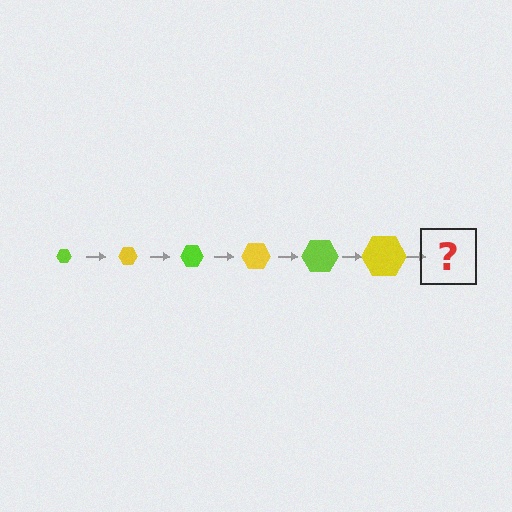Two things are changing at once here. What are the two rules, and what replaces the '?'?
The two rules are that the hexagon grows larger each step and the color cycles through lime and yellow. The '?' should be a lime hexagon, larger than the previous one.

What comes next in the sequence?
The next element should be a lime hexagon, larger than the previous one.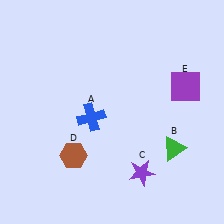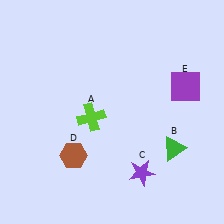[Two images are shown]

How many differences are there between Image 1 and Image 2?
There is 1 difference between the two images.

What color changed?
The cross (A) changed from blue in Image 1 to lime in Image 2.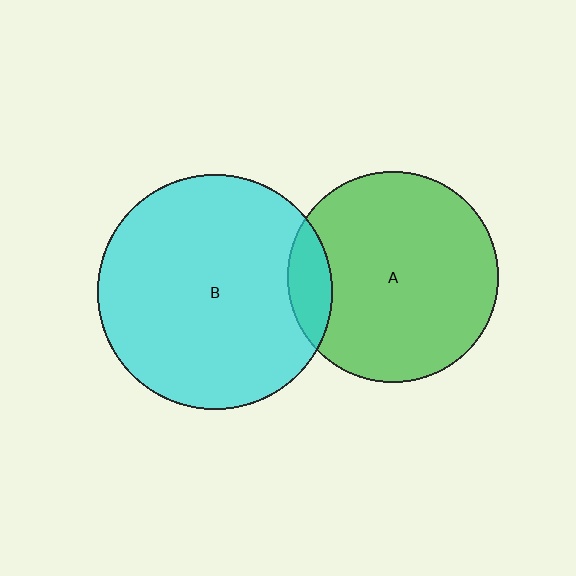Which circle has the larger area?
Circle B (cyan).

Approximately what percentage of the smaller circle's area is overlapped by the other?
Approximately 10%.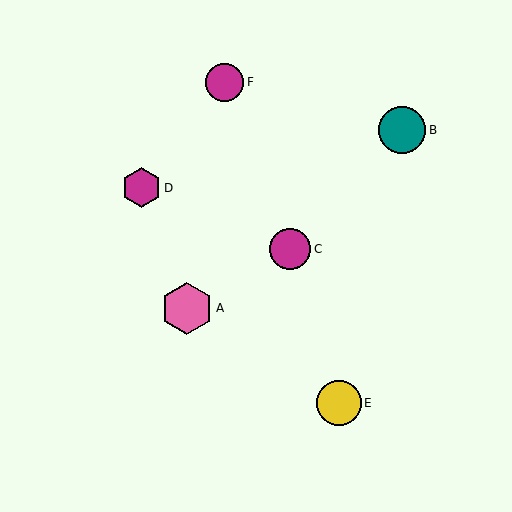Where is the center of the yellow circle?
The center of the yellow circle is at (339, 403).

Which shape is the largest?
The pink hexagon (labeled A) is the largest.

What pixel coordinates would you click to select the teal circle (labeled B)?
Click at (402, 130) to select the teal circle B.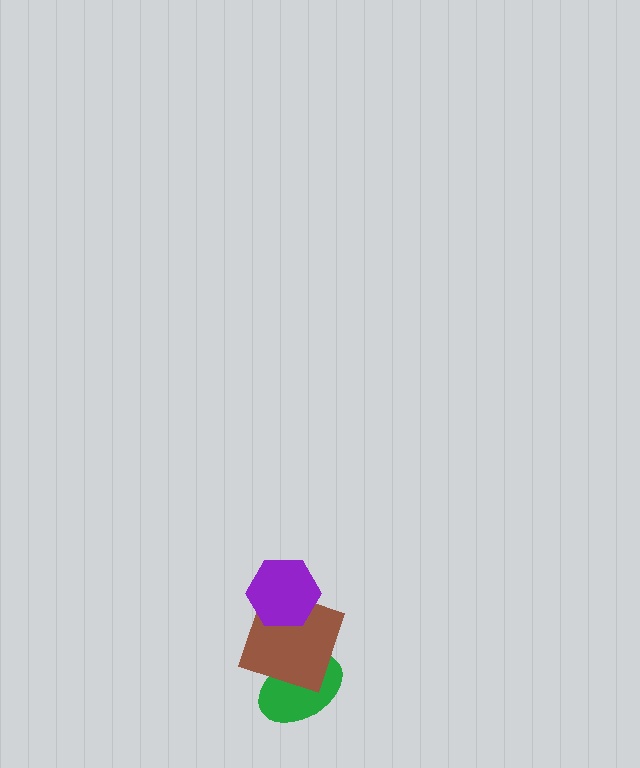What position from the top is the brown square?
The brown square is 2nd from the top.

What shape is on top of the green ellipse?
The brown square is on top of the green ellipse.